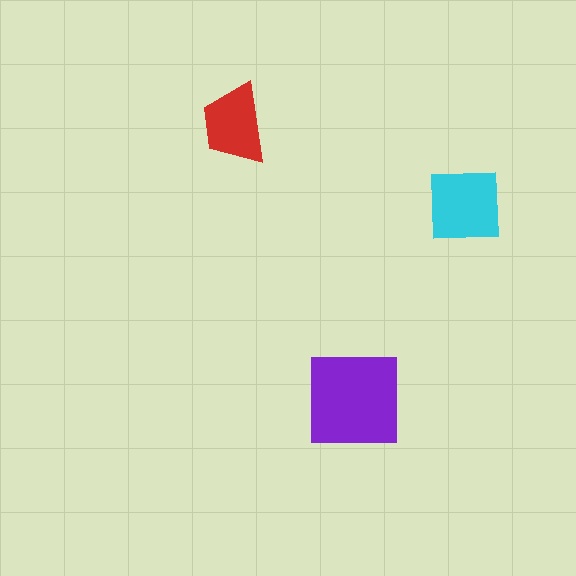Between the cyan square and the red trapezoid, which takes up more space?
The cyan square.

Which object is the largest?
The purple square.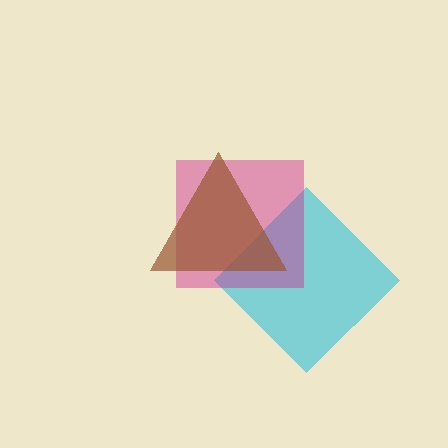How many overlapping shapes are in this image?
There are 3 overlapping shapes in the image.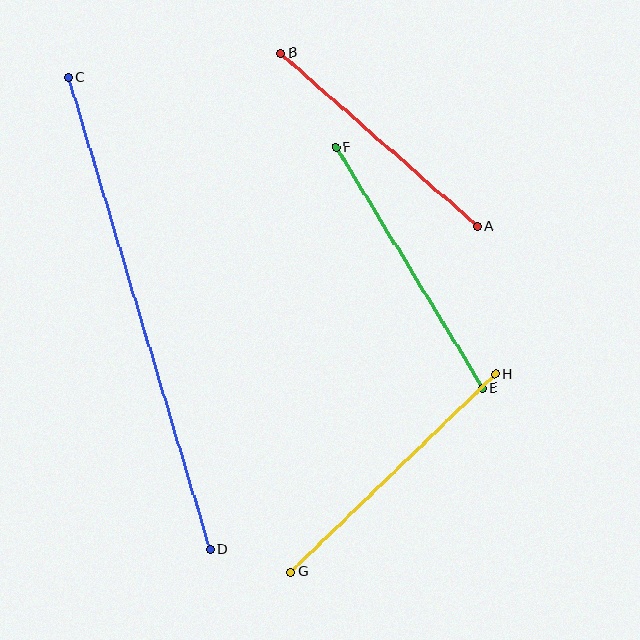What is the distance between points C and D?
The distance is approximately 493 pixels.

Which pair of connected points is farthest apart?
Points C and D are farthest apart.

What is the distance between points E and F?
The distance is approximately 282 pixels.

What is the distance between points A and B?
The distance is approximately 262 pixels.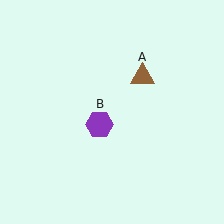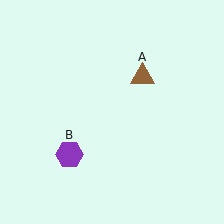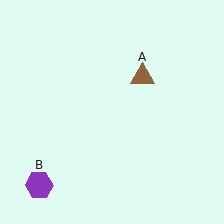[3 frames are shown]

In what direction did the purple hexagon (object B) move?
The purple hexagon (object B) moved down and to the left.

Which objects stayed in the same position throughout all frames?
Brown triangle (object A) remained stationary.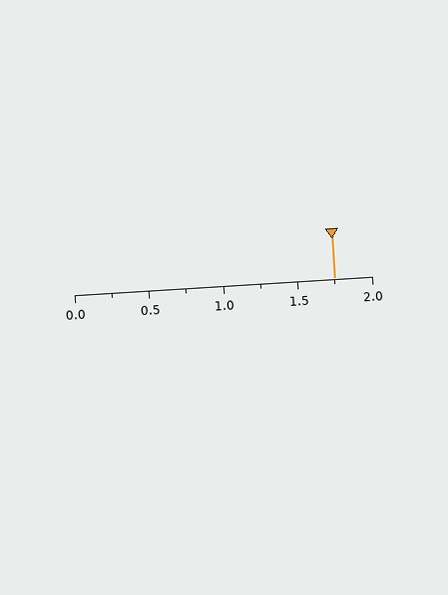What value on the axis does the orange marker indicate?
The marker indicates approximately 1.75.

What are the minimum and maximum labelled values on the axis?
The axis runs from 0.0 to 2.0.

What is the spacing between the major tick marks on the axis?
The major ticks are spaced 0.5 apart.